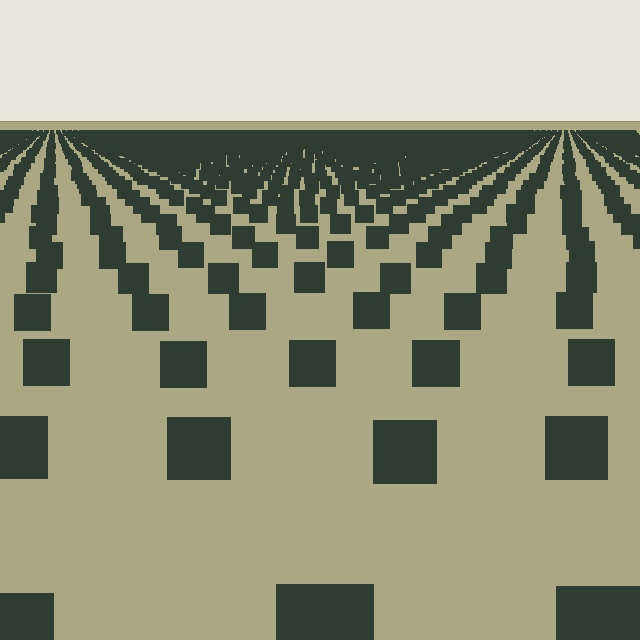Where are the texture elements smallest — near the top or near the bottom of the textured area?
Near the top.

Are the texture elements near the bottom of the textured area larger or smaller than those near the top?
Larger. Near the bottom, elements are closer to the viewer and appear at a bigger on-screen size.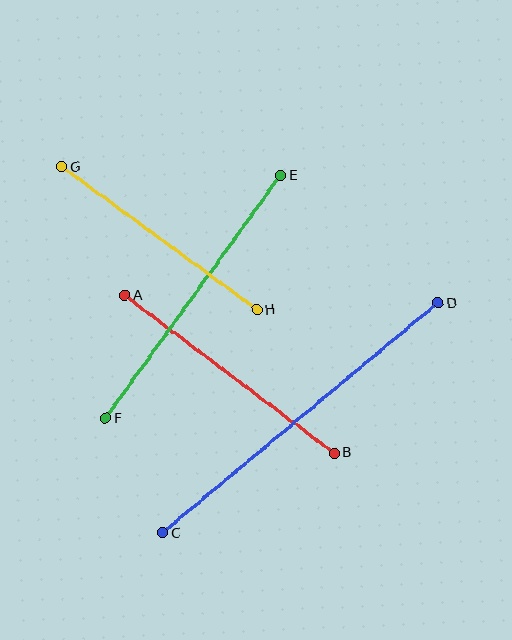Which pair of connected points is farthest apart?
Points C and D are farthest apart.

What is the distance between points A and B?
The distance is approximately 262 pixels.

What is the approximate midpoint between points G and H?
The midpoint is at approximately (159, 238) pixels.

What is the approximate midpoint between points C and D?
The midpoint is at approximately (300, 418) pixels.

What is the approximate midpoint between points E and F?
The midpoint is at approximately (193, 297) pixels.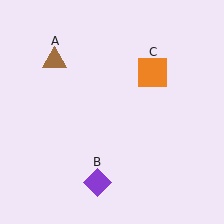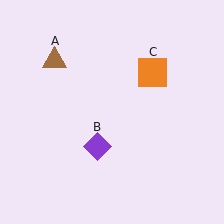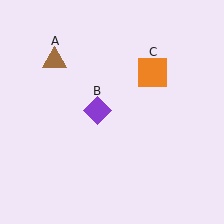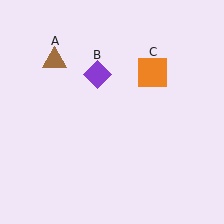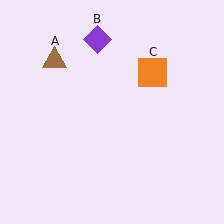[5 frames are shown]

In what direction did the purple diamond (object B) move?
The purple diamond (object B) moved up.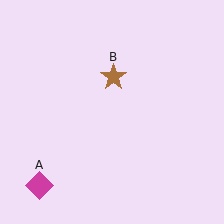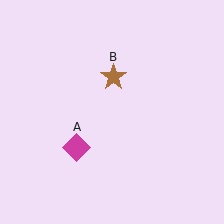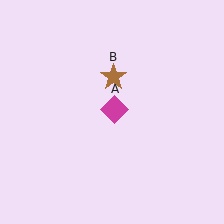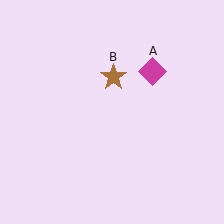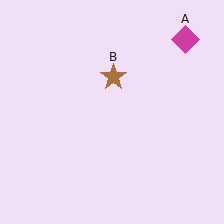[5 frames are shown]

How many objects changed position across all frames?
1 object changed position: magenta diamond (object A).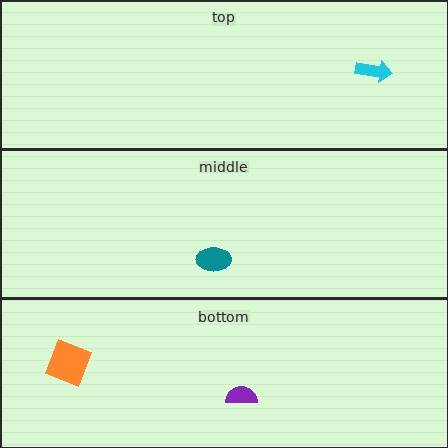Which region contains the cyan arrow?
The top region.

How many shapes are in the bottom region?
2.